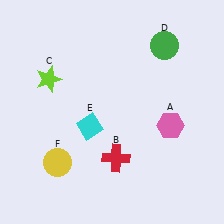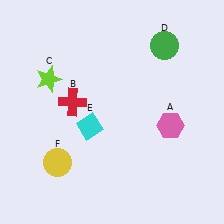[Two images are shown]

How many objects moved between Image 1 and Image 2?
1 object moved between the two images.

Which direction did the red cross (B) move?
The red cross (B) moved up.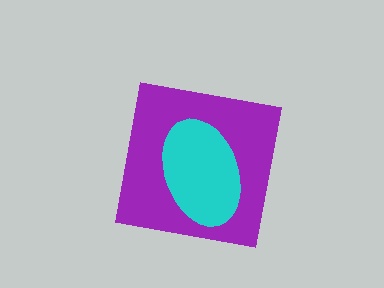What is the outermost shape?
The purple square.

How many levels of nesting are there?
2.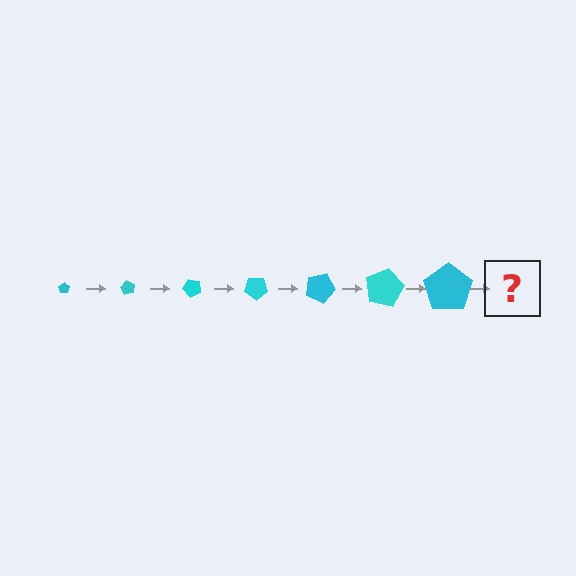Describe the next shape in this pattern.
It should be a pentagon, larger than the previous one and rotated 420 degrees from the start.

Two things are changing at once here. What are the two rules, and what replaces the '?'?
The two rules are that the pentagon grows larger each step and it rotates 60 degrees each step. The '?' should be a pentagon, larger than the previous one and rotated 420 degrees from the start.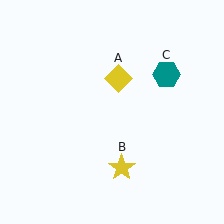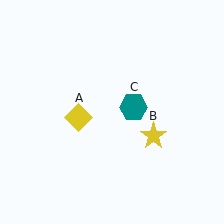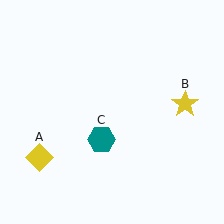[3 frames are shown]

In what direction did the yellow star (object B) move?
The yellow star (object B) moved up and to the right.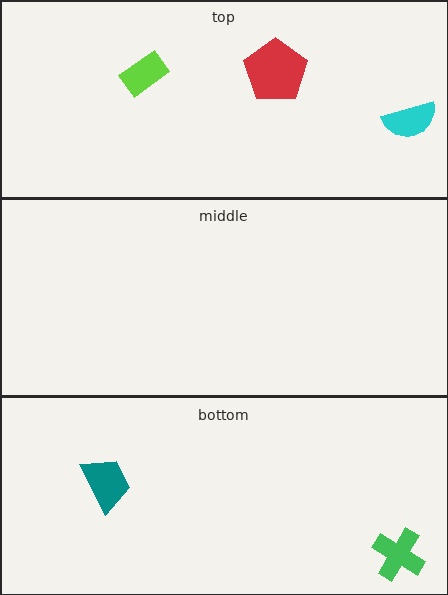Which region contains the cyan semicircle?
The top region.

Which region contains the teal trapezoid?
The bottom region.